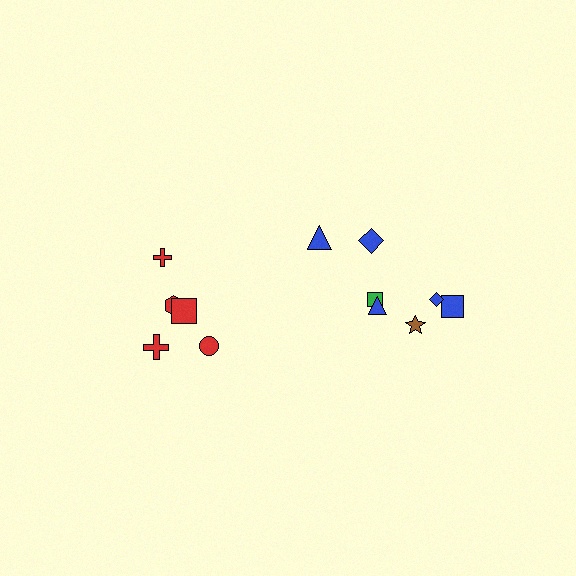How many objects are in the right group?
There are 7 objects.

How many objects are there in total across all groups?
There are 12 objects.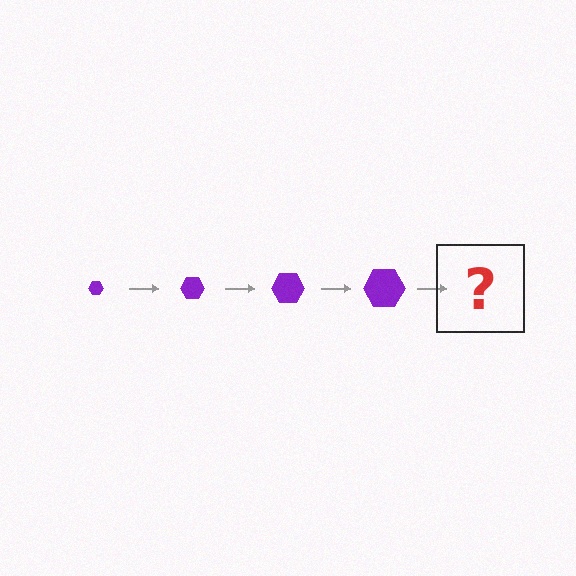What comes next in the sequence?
The next element should be a purple hexagon, larger than the previous one.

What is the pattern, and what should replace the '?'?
The pattern is that the hexagon gets progressively larger each step. The '?' should be a purple hexagon, larger than the previous one.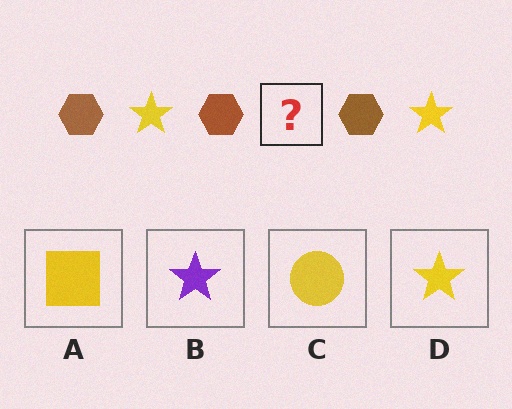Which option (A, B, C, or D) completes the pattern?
D.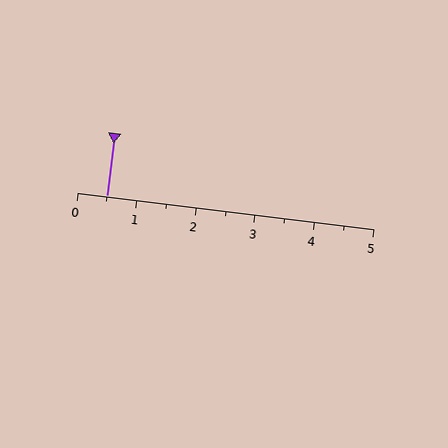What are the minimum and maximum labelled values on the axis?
The axis runs from 0 to 5.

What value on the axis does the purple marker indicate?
The marker indicates approximately 0.5.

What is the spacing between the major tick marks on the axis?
The major ticks are spaced 1 apart.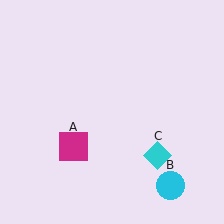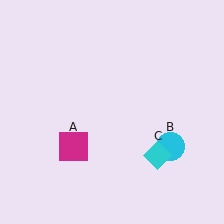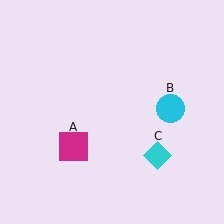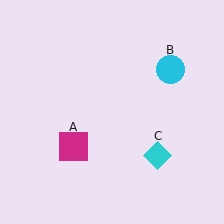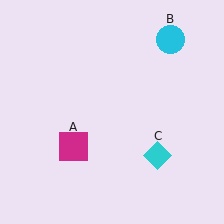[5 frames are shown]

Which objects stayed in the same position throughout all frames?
Magenta square (object A) and cyan diamond (object C) remained stationary.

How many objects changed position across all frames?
1 object changed position: cyan circle (object B).